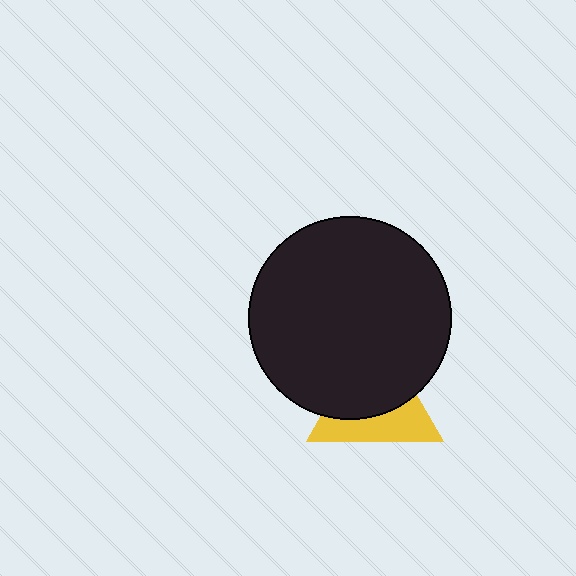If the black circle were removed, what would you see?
You would see the complete yellow triangle.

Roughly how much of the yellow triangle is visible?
A small part of it is visible (roughly 42%).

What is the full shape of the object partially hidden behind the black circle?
The partially hidden object is a yellow triangle.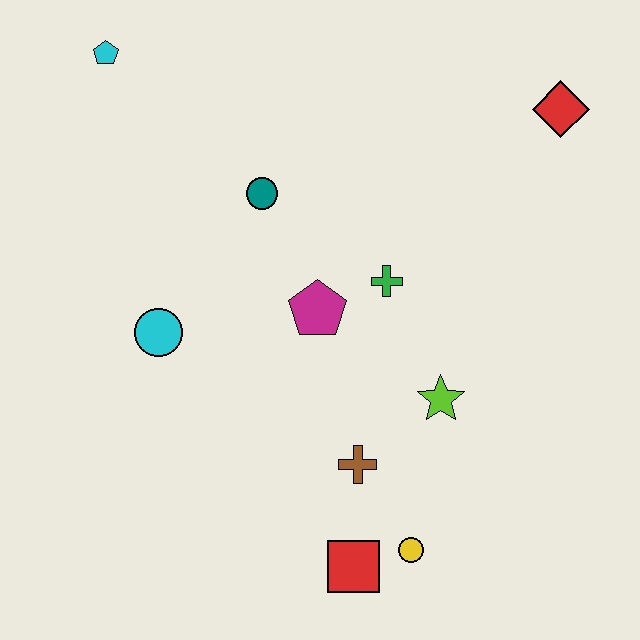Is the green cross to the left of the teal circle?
No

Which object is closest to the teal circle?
The magenta pentagon is closest to the teal circle.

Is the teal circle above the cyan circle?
Yes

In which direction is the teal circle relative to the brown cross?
The teal circle is above the brown cross.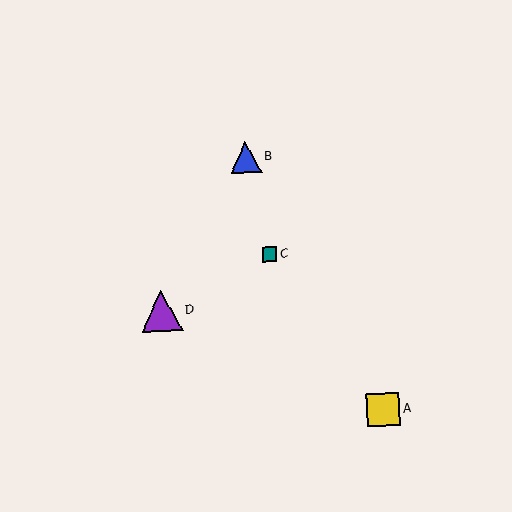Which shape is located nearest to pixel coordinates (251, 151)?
The blue triangle (labeled B) at (245, 157) is nearest to that location.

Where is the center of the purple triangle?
The center of the purple triangle is at (162, 311).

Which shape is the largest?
The purple triangle (labeled D) is the largest.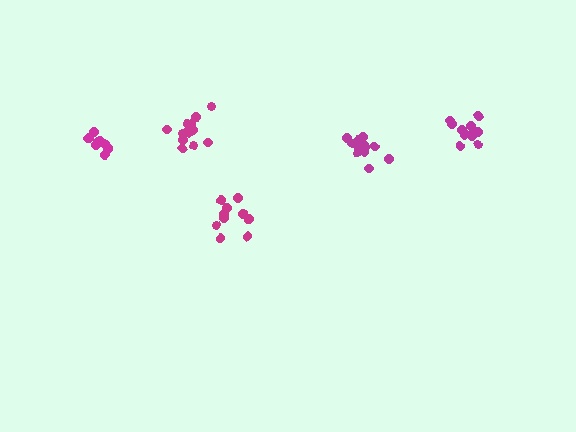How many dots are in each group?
Group 1: 13 dots, Group 2: 10 dots, Group 3: 11 dots, Group 4: 14 dots, Group 5: 11 dots (59 total).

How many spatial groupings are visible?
There are 5 spatial groupings.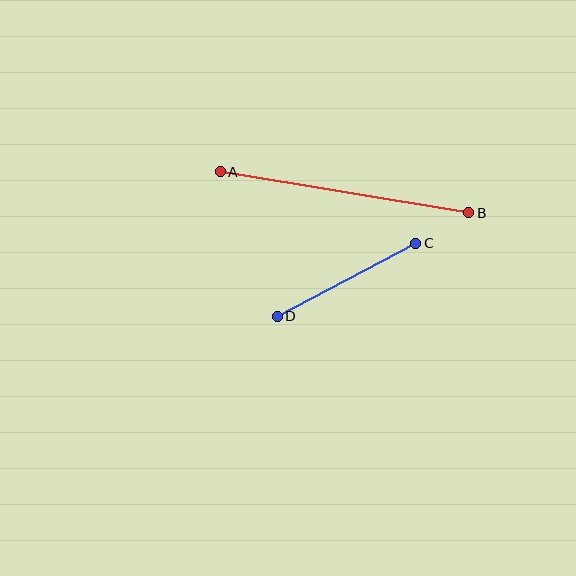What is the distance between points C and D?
The distance is approximately 157 pixels.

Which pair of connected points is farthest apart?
Points A and B are farthest apart.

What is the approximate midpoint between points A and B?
The midpoint is at approximately (344, 192) pixels.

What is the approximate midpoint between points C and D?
The midpoint is at approximately (347, 280) pixels.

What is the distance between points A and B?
The distance is approximately 252 pixels.